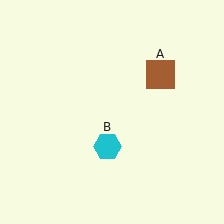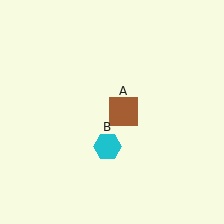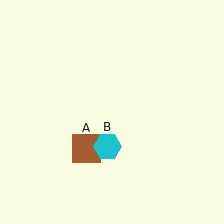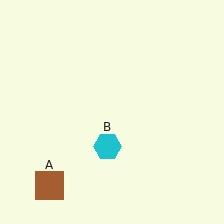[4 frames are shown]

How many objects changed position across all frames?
1 object changed position: brown square (object A).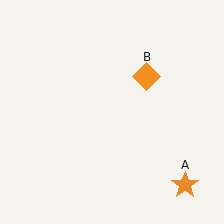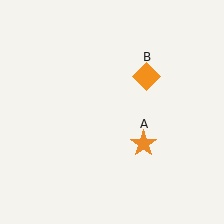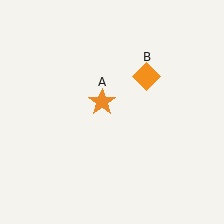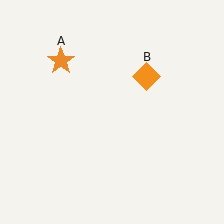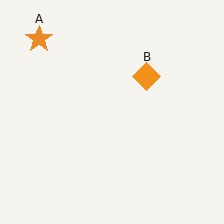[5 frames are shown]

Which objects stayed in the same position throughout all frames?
Orange diamond (object B) remained stationary.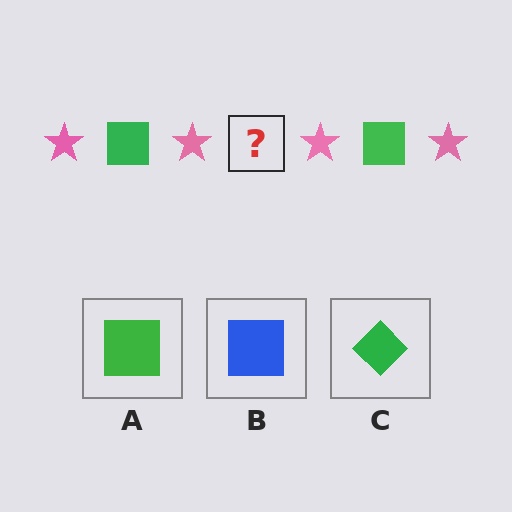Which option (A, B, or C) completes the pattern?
A.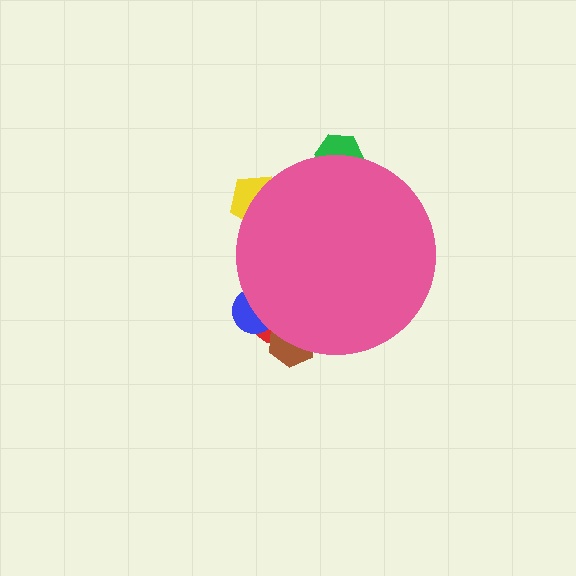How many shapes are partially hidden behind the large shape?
5 shapes are partially hidden.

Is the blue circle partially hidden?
Yes, the blue circle is partially hidden behind the pink circle.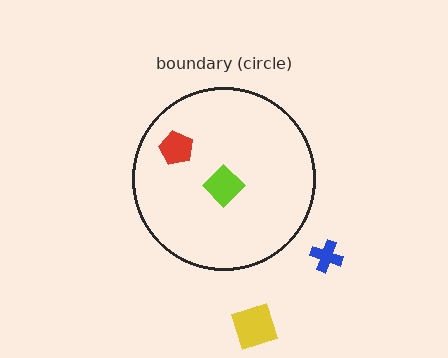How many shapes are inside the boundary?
2 inside, 2 outside.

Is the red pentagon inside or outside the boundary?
Inside.